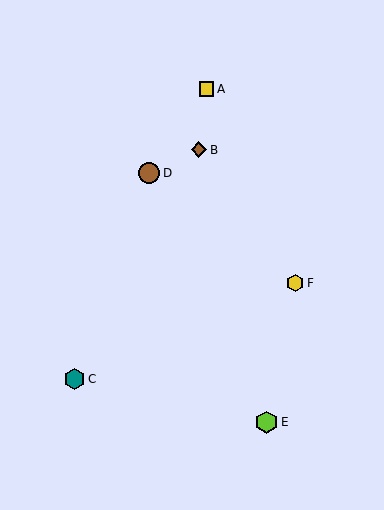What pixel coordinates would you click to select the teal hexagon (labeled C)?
Click at (75, 379) to select the teal hexagon C.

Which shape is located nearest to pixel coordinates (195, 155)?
The brown diamond (labeled B) at (199, 150) is nearest to that location.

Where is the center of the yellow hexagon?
The center of the yellow hexagon is at (295, 283).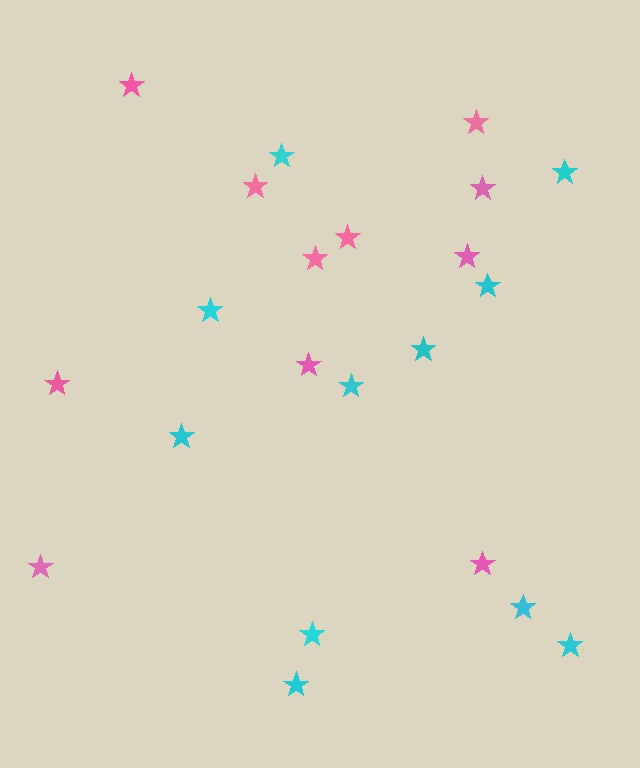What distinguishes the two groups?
There are 2 groups: one group of cyan stars (11) and one group of pink stars (11).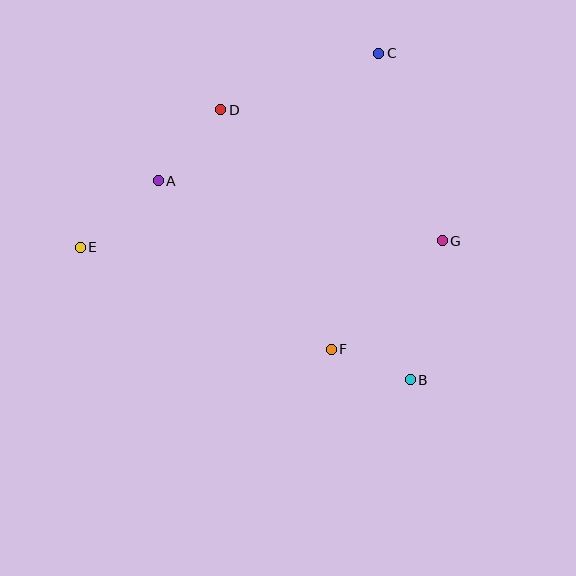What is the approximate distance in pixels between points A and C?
The distance between A and C is approximately 255 pixels.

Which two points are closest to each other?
Points B and F are closest to each other.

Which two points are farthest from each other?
Points E and G are farthest from each other.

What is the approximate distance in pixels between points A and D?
The distance between A and D is approximately 94 pixels.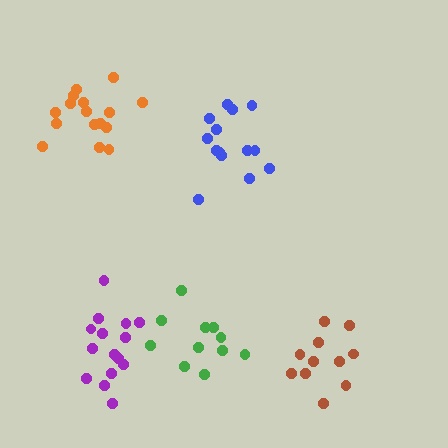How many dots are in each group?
Group 1: 11 dots, Group 2: 15 dots, Group 3: 14 dots, Group 4: 11 dots, Group 5: 16 dots (67 total).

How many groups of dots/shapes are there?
There are 5 groups.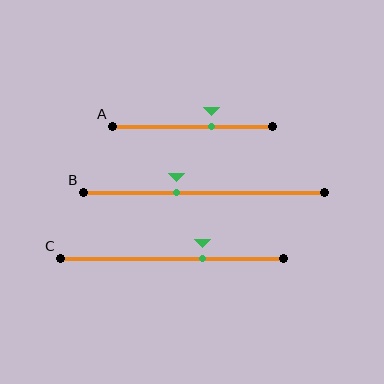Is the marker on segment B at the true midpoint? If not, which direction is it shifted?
No, the marker on segment B is shifted to the left by about 11% of the segment length.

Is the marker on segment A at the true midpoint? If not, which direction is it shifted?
No, the marker on segment A is shifted to the right by about 12% of the segment length.